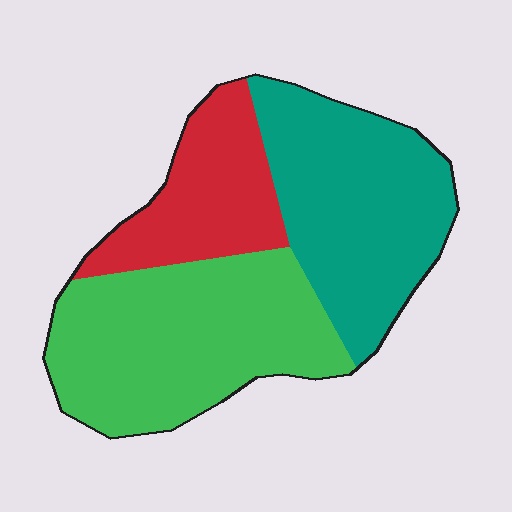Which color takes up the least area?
Red, at roughly 20%.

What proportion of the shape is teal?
Teal takes up between a quarter and a half of the shape.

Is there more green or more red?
Green.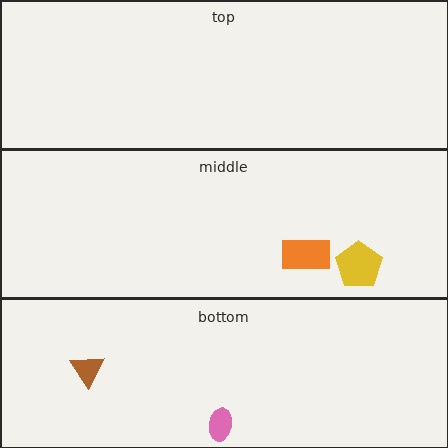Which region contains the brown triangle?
The bottom region.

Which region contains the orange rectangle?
The middle region.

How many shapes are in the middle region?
2.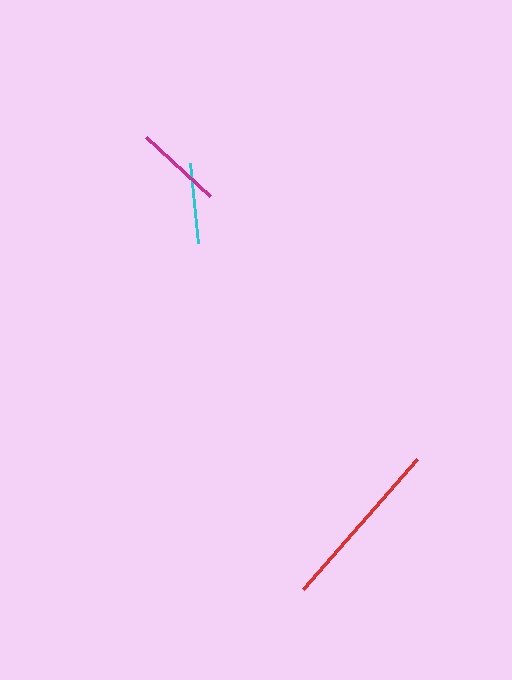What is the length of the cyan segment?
The cyan segment is approximately 81 pixels long.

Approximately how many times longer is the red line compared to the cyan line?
The red line is approximately 2.1 times the length of the cyan line.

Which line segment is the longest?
The red line is the longest at approximately 173 pixels.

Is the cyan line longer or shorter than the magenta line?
The magenta line is longer than the cyan line.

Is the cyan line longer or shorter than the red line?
The red line is longer than the cyan line.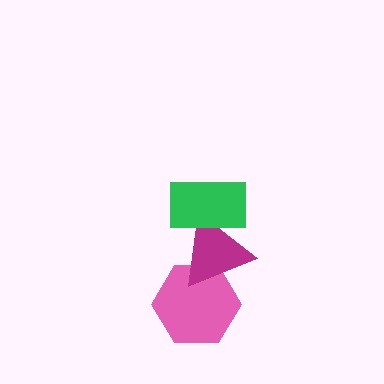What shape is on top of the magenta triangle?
The green rectangle is on top of the magenta triangle.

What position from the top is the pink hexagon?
The pink hexagon is 3rd from the top.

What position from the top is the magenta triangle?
The magenta triangle is 2nd from the top.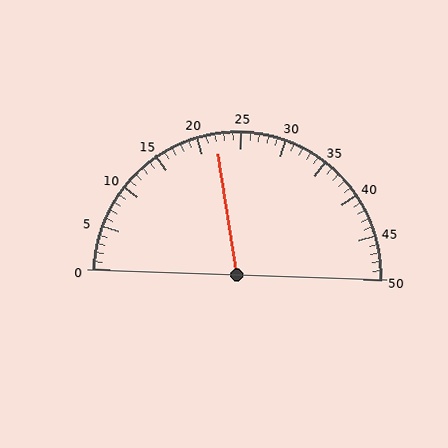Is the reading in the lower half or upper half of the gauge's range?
The reading is in the lower half of the range (0 to 50).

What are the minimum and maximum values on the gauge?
The gauge ranges from 0 to 50.